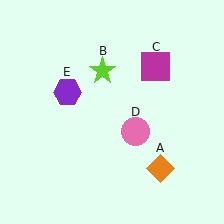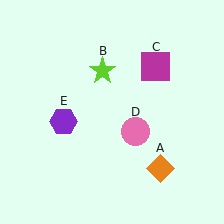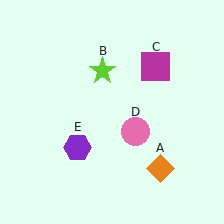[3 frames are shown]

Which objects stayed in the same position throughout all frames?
Orange diamond (object A) and lime star (object B) and magenta square (object C) and pink circle (object D) remained stationary.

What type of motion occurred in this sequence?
The purple hexagon (object E) rotated counterclockwise around the center of the scene.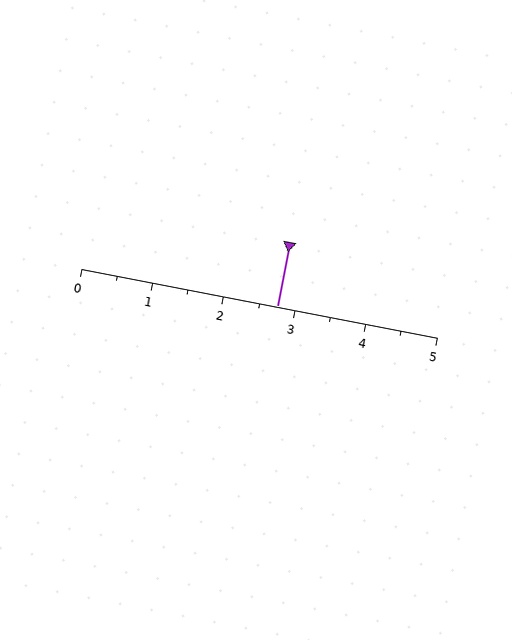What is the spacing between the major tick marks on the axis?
The major ticks are spaced 1 apart.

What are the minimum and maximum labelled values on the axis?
The axis runs from 0 to 5.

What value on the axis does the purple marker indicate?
The marker indicates approximately 2.8.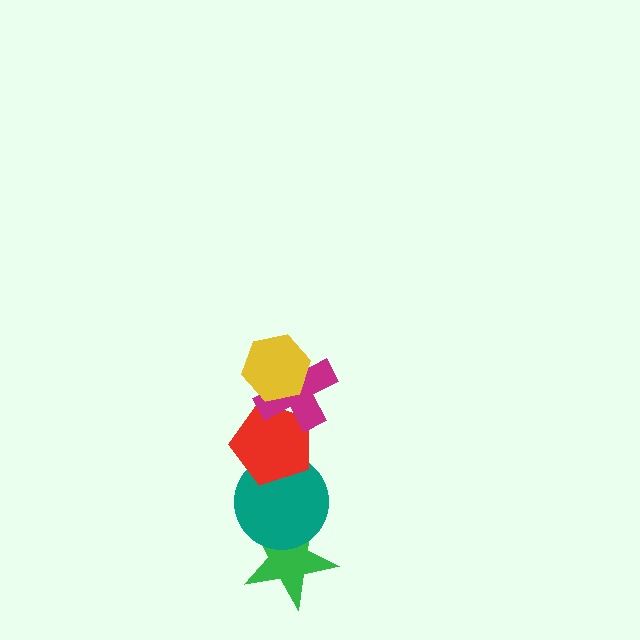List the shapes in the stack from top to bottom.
From top to bottom: the yellow hexagon, the magenta cross, the red pentagon, the teal circle, the green star.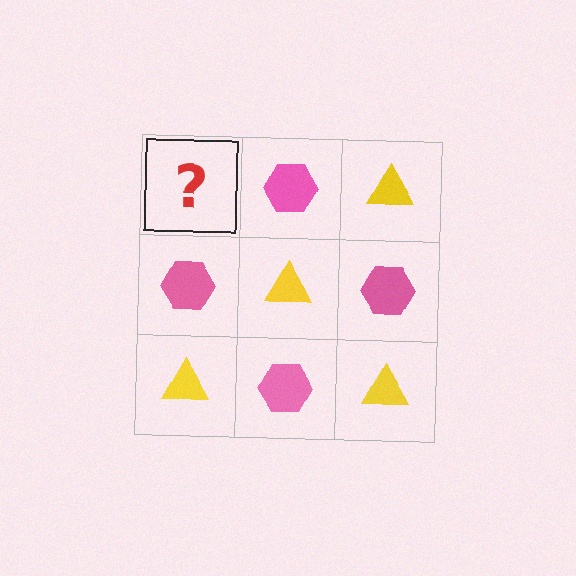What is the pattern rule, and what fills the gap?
The rule is that it alternates yellow triangle and pink hexagon in a checkerboard pattern. The gap should be filled with a yellow triangle.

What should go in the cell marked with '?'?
The missing cell should contain a yellow triangle.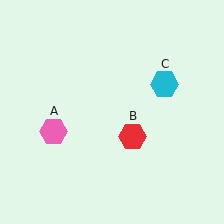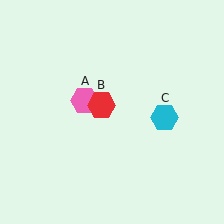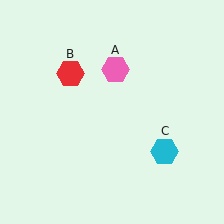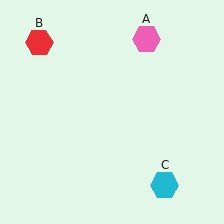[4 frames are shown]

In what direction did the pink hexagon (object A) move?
The pink hexagon (object A) moved up and to the right.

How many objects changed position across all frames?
3 objects changed position: pink hexagon (object A), red hexagon (object B), cyan hexagon (object C).